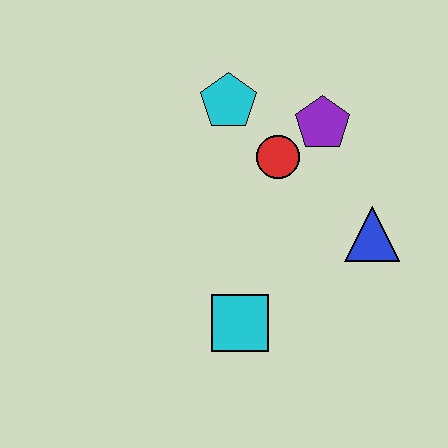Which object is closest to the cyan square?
The blue triangle is closest to the cyan square.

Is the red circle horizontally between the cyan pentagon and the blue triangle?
Yes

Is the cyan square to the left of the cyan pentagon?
No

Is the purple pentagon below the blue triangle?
No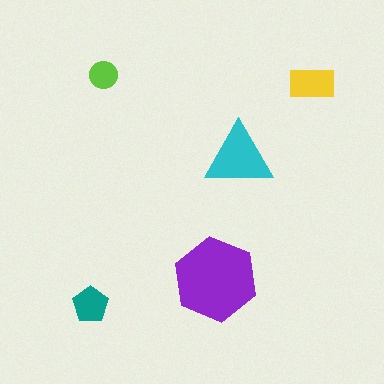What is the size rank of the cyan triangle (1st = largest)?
2nd.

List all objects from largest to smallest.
The purple hexagon, the cyan triangle, the yellow rectangle, the teal pentagon, the lime circle.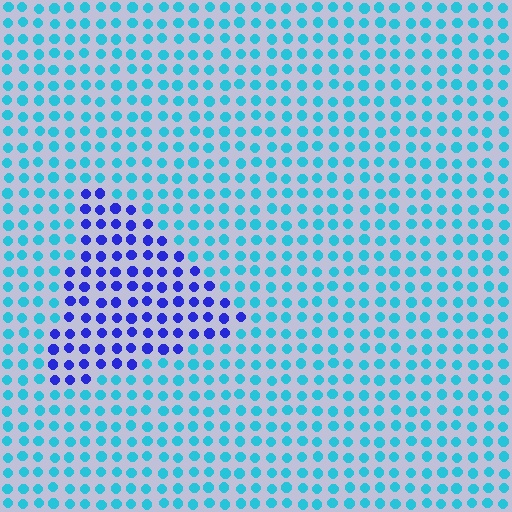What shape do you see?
I see a triangle.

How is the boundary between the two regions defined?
The boundary is defined purely by a slight shift in hue (about 53 degrees). Spacing, size, and orientation are identical on both sides.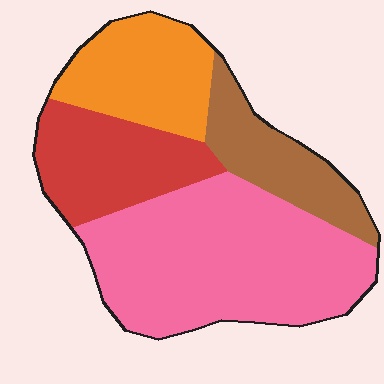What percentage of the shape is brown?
Brown takes up about one sixth (1/6) of the shape.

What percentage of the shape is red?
Red covers about 20% of the shape.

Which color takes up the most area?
Pink, at roughly 45%.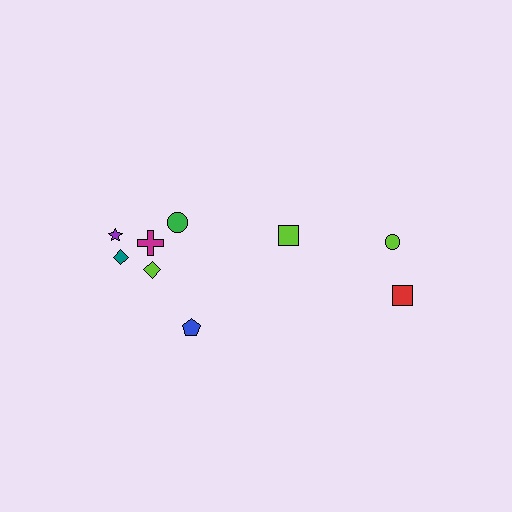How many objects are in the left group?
There are 6 objects.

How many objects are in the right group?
There are 3 objects.